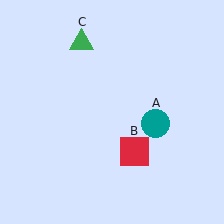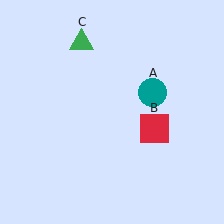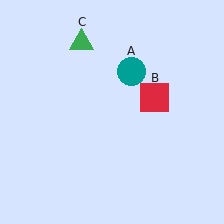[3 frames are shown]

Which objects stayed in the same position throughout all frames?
Green triangle (object C) remained stationary.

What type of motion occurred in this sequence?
The teal circle (object A), red square (object B) rotated counterclockwise around the center of the scene.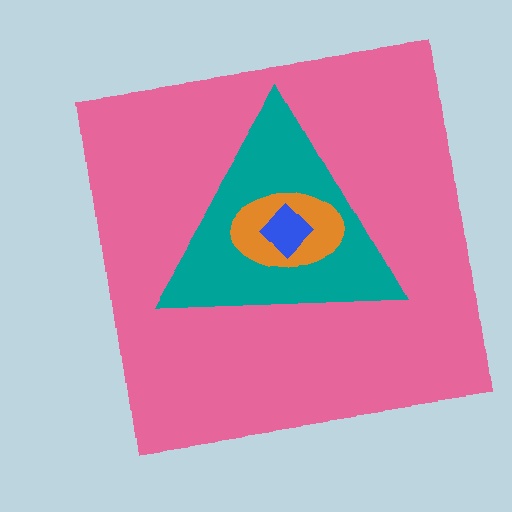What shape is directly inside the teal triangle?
The orange ellipse.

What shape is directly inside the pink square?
The teal triangle.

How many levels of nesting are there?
4.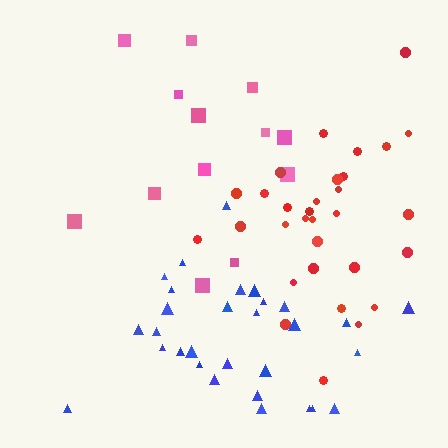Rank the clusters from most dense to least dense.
red, blue, pink.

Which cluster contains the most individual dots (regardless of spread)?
Red (31).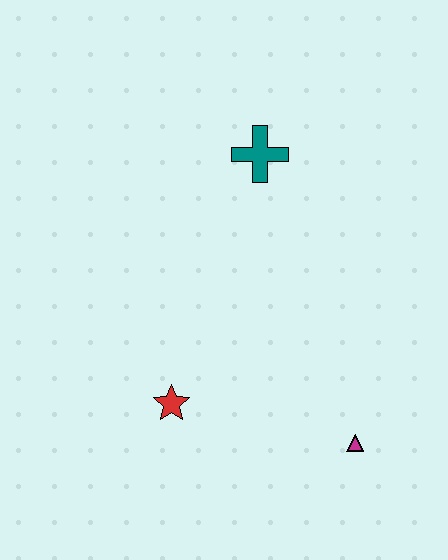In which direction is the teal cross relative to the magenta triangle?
The teal cross is above the magenta triangle.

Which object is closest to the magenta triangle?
The red star is closest to the magenta triangle.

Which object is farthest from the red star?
The teal cross is farthest from the red star.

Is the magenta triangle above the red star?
No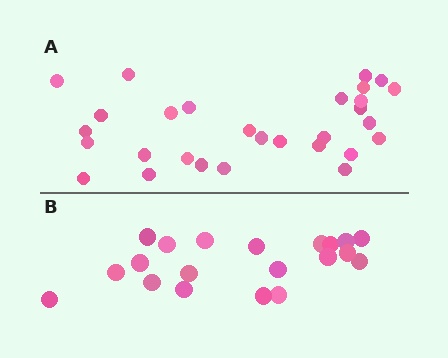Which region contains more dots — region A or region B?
Region A (the top region) has more dots.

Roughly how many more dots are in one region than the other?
Region A has roughly 8 or so more dots than region B.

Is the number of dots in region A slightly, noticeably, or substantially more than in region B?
Region A has substantially more. The ratio is roughly 1.4 to 1.